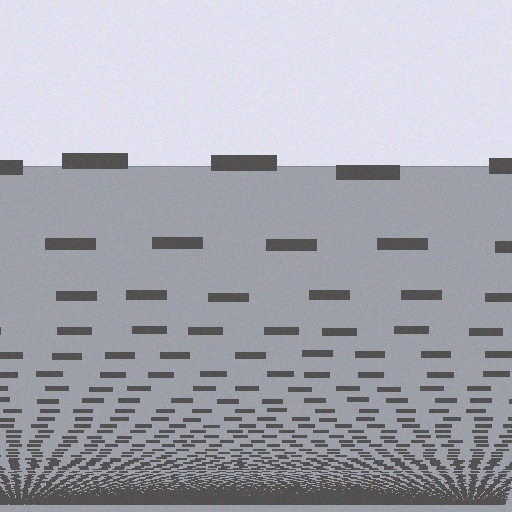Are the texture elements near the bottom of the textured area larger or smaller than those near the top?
Smaller. The gradient is inverted — elements near the bottom are smaller and denser.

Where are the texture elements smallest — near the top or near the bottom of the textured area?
Near the bottom.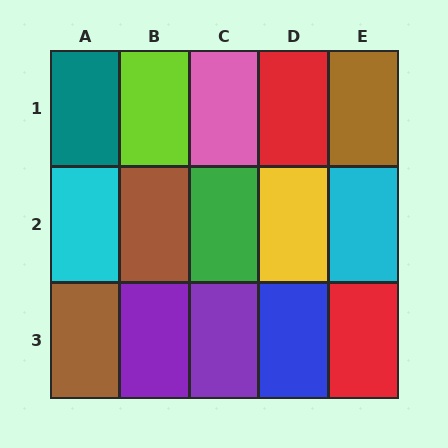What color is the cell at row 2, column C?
Green.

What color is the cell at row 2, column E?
Cyan.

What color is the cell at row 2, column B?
Brown.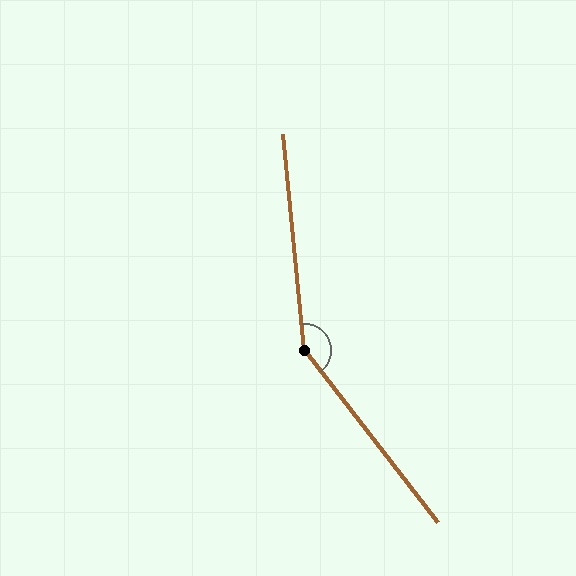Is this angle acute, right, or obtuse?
It is obtuse.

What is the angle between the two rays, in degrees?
Approximately 148 degrees.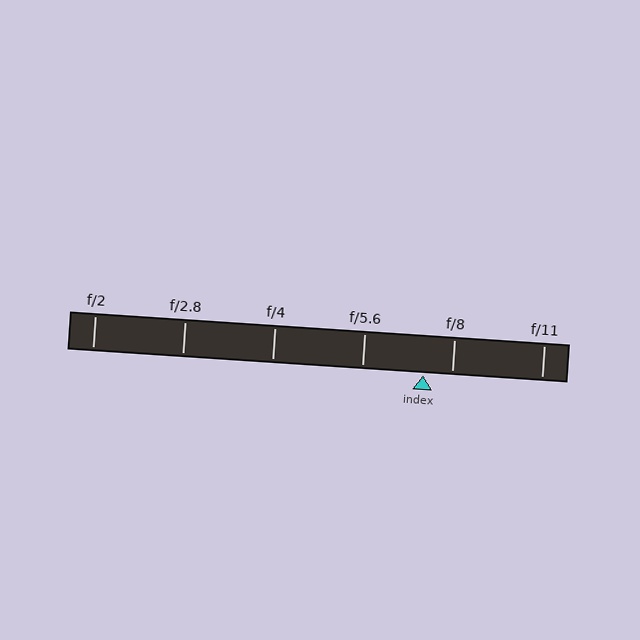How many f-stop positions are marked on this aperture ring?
There are 6 f-stop positions marked.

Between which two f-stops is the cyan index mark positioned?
The index mark is between f/5.6 and f/8.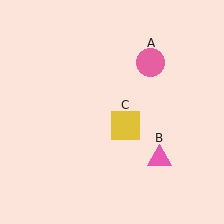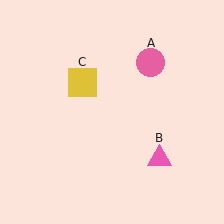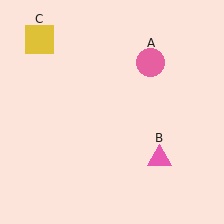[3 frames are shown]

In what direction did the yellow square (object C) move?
The yellow square (object C) moved up and to the left.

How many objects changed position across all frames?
1 object changed position: yellow square (object C).